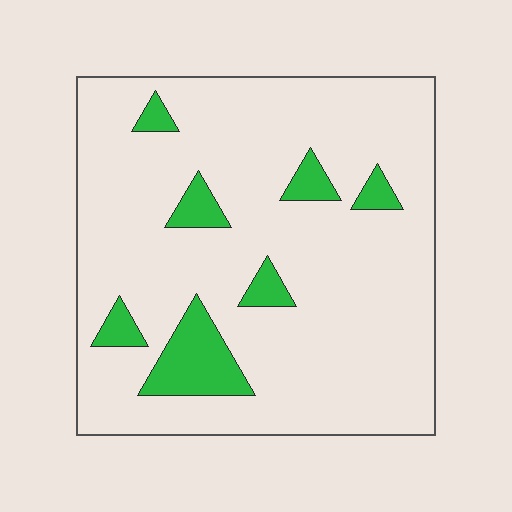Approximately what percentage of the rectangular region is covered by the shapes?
Approximately 10%.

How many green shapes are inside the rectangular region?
7.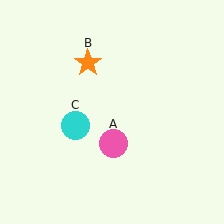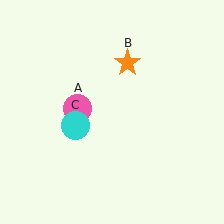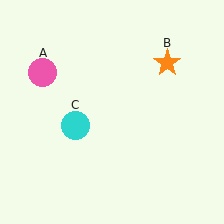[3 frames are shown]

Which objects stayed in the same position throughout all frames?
Cyan circle (object C) remained stationary.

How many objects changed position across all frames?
2 objects changed position: pink circle (object A), orange star (object B).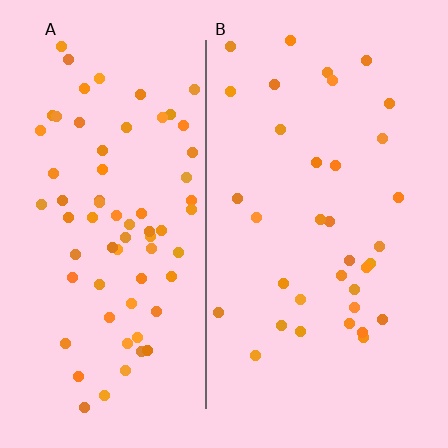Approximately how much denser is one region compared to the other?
Approximately 2.0× — region A over region B.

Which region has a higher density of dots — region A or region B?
A (the left).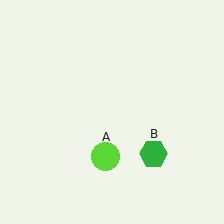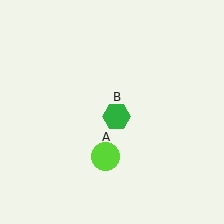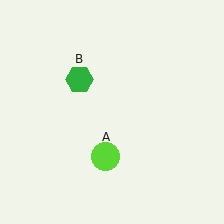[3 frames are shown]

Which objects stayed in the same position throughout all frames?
Lime circle (object A) remained stationary.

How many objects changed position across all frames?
1 object changed position: green hexagon (object B).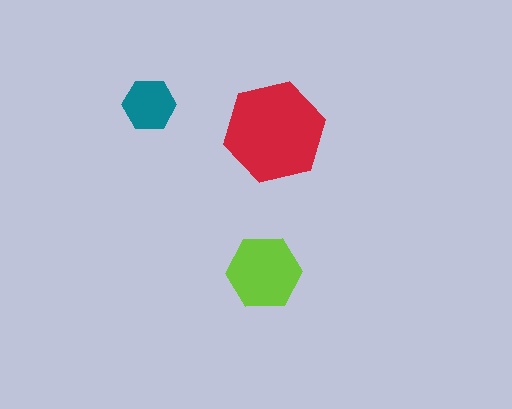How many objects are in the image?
There are 3 objects in the image.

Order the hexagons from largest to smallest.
the red one, the lime one, the teal one.